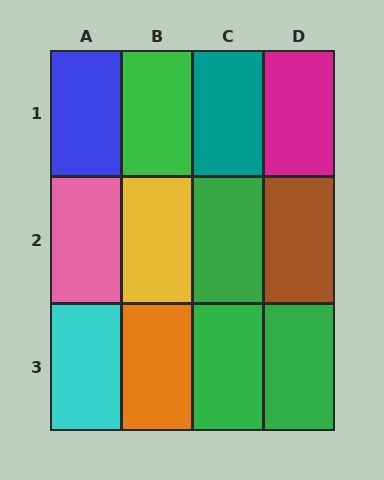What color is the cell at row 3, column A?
Cyan.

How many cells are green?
4 cells are green.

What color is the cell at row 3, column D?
Green.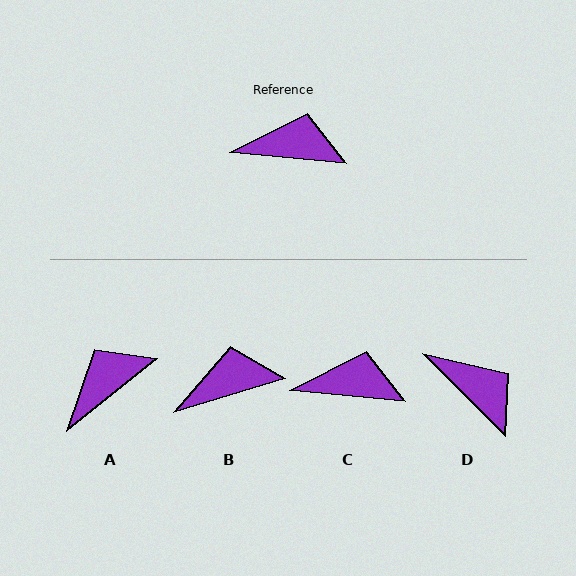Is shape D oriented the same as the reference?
No, it is off by about 40 degrees.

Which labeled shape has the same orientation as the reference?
C.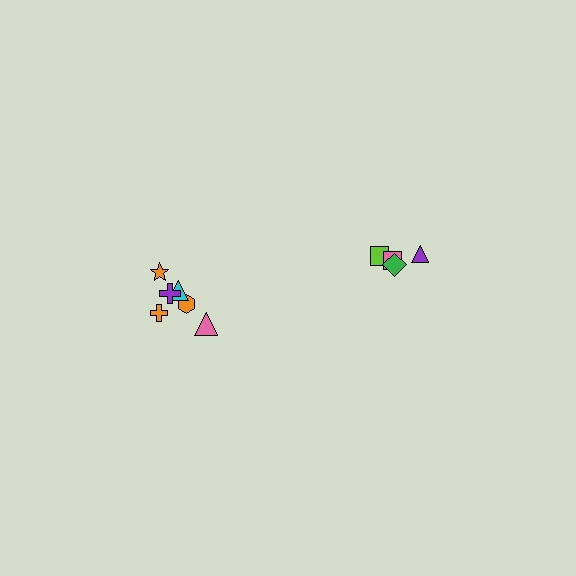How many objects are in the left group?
There are 6 objects.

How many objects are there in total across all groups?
There are 10 objects.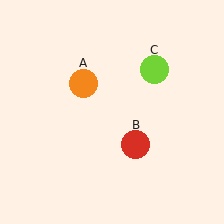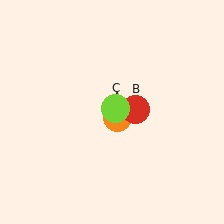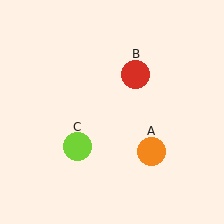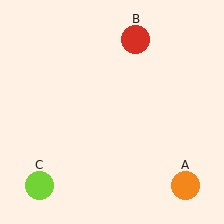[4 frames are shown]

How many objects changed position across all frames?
3 objects changed position: orange circle (object A), red circle (object B), lime circle (object C).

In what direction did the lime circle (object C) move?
The lime circle (object C) moved down and to the left.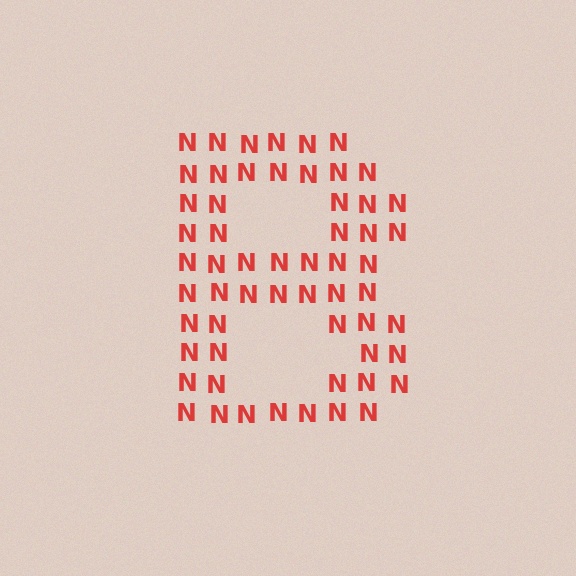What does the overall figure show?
The overall figure shows the letter B.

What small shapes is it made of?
It is made of small letter N's.